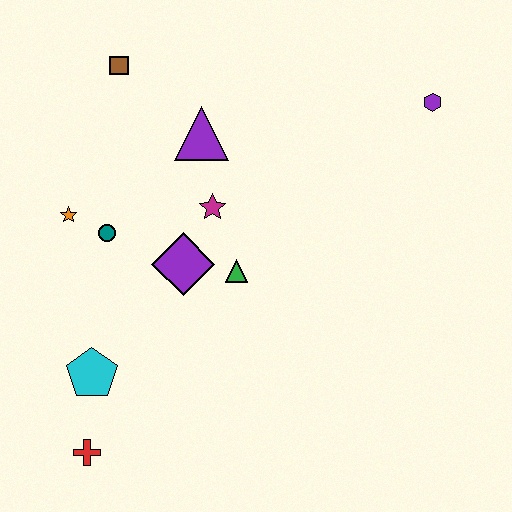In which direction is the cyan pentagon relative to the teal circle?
The cyan pentagon is below the teal circle.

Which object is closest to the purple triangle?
The magenta star is closest to the purple triangle.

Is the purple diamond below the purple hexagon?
Yes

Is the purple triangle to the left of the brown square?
No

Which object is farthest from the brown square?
The red cross is farthest from the brown square.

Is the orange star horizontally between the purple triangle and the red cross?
No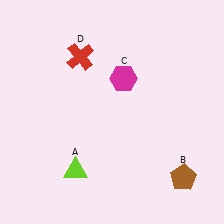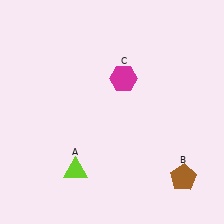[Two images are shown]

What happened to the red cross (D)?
The red cross (D) was removed in Image 2. It was in the top-left area of Image 1.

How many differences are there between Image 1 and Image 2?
There is 1 difference between the two images.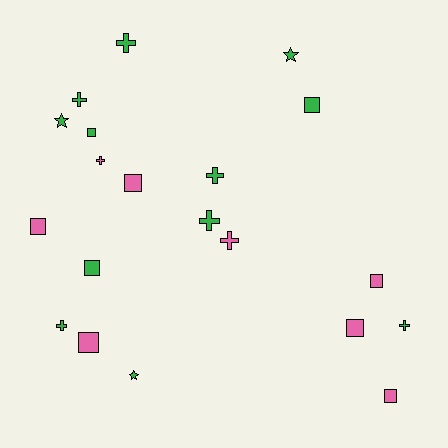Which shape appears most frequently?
Square, with 9 objects.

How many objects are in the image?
There are 20 objects.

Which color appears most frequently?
Green, with 12 objects.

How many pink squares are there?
There are 6 pink squares.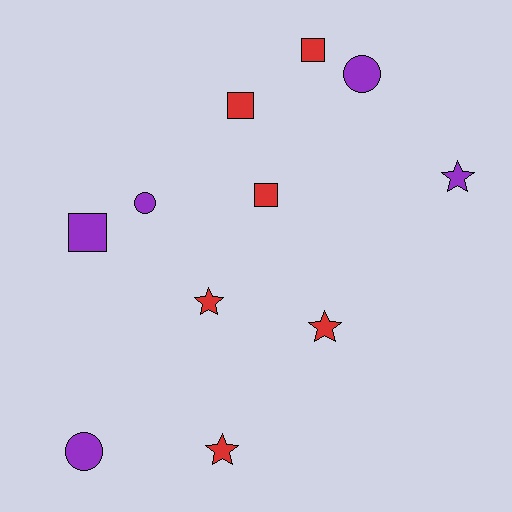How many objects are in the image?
There are 11 objects.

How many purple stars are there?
There is 1 purple star.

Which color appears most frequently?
Red, with 6 objects.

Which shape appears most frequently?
Star, with 4 objects.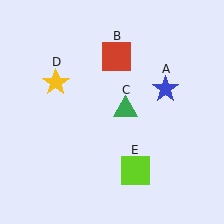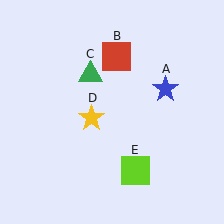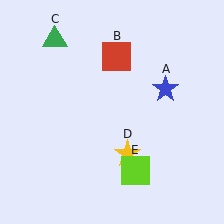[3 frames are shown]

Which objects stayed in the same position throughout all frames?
Blue star (object A) and red square (object B) and lime square (object E) remained stationary.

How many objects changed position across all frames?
2 objects changed position: green triangle (object C), yellow star (object D).